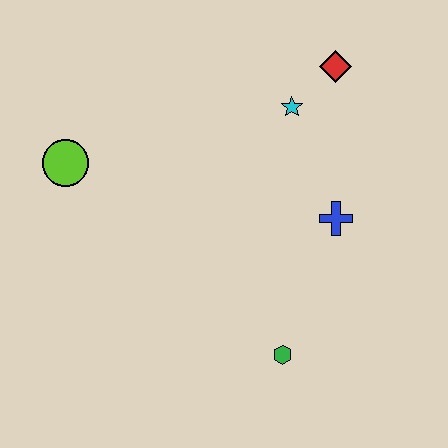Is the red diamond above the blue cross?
Yes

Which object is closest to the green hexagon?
The blue cross is closest to the green hexagon.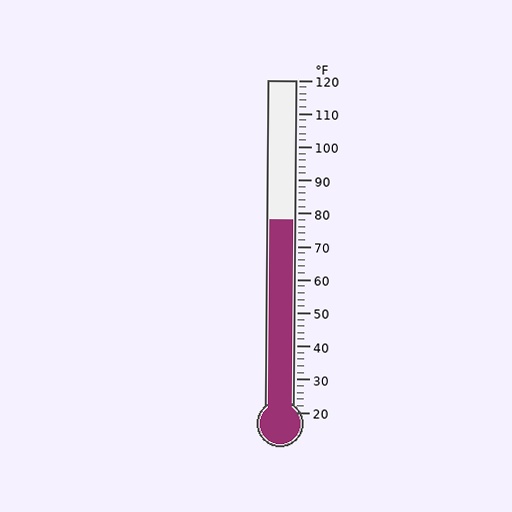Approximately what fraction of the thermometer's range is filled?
The thermometer is filled to approximately 60% of its range.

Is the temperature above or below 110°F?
The temperature is below 110°F.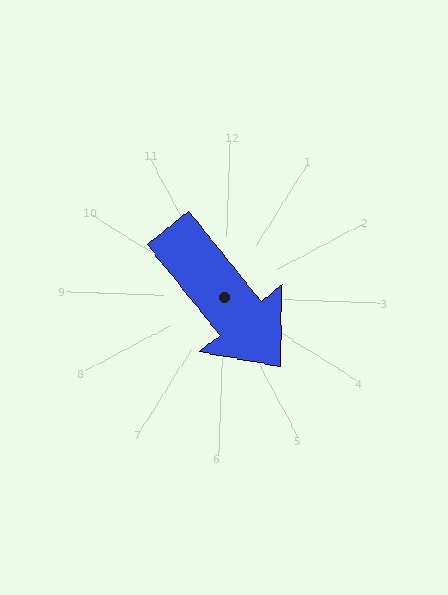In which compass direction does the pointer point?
Southeast.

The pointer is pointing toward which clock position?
Roughly 5 o'clock.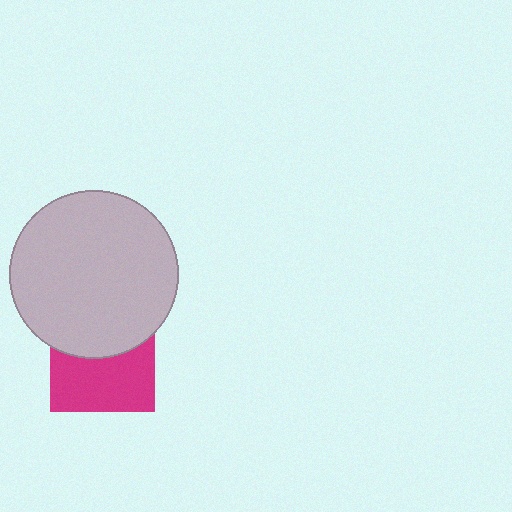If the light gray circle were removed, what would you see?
You would see the complete magenta square.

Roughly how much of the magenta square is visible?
About half of it is visible (roughly 56%).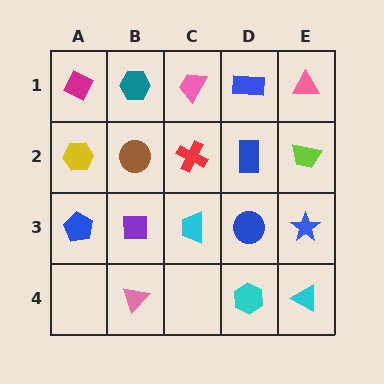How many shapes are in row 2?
5 shapes.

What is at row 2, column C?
A red cross.